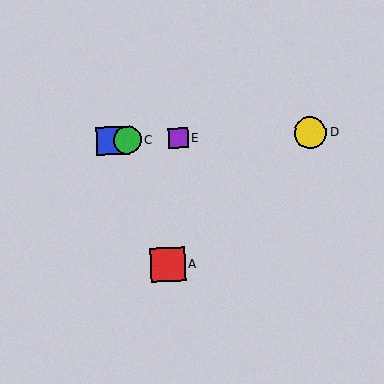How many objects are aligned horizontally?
4 objects (B, C, D, E) are aligned horizontally.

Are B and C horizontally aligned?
Yes, both are at y≈141.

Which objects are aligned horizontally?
Objects B, C, D, E are aligned horizontally.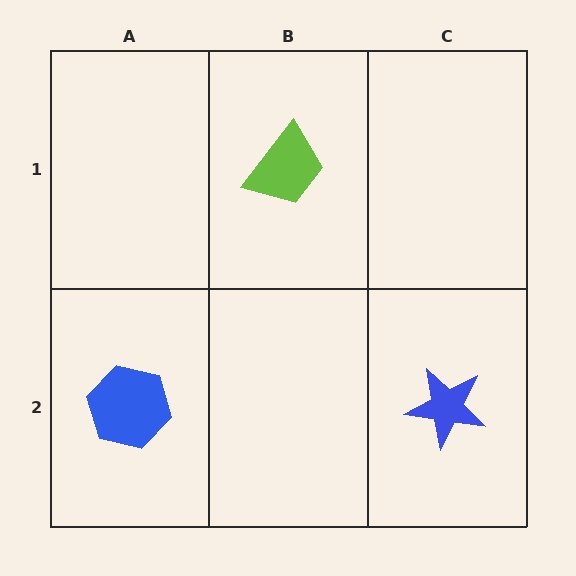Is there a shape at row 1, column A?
No, that cell is empty.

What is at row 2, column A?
A blue hexagon.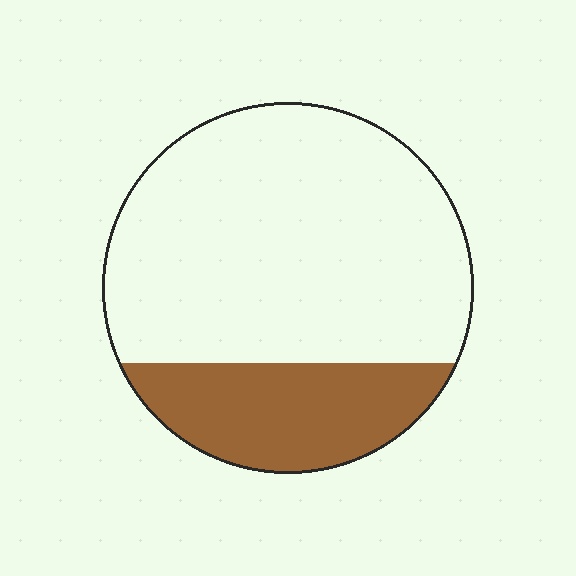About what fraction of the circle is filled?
About one quarter (1/4).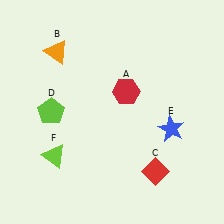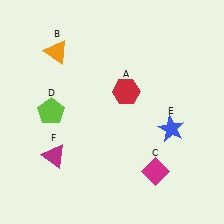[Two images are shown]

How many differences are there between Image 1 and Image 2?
There are 2 differences between the two images.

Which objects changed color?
C changed from red to magenta. F changed from lime to magenta.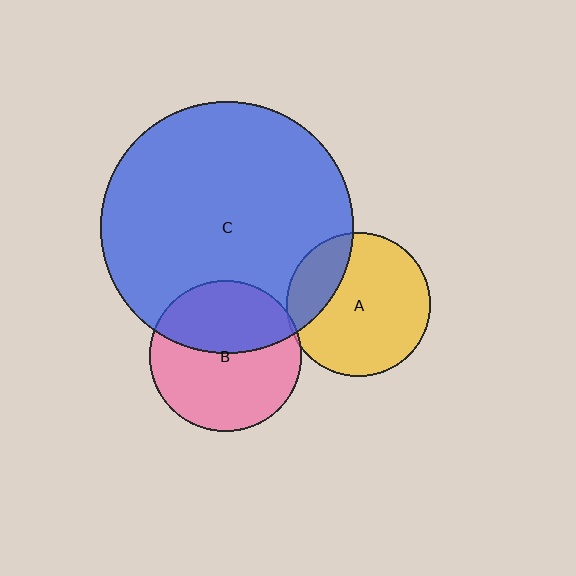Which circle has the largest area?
Circle C (blue).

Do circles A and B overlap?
Yes.